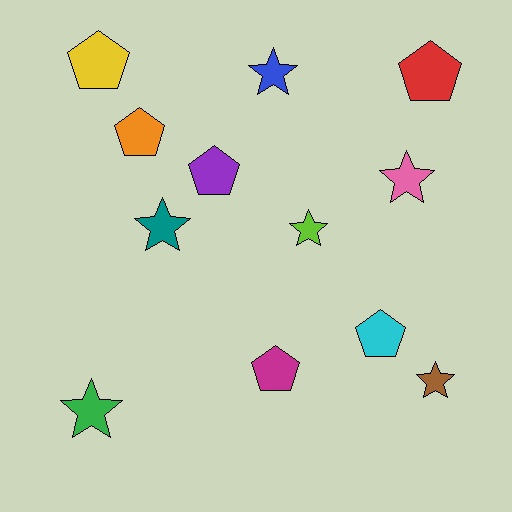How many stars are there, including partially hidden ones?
There are 6 stars.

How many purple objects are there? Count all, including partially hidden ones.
There is 1 purple object.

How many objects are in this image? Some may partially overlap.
There are 12 objects.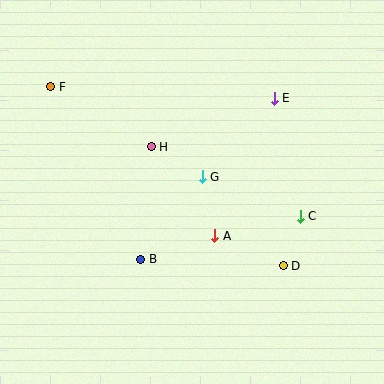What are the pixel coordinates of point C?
Point C is at (300, 216).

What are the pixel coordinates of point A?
Point A is at (215, 236).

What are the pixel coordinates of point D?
Point D is at (283, 266).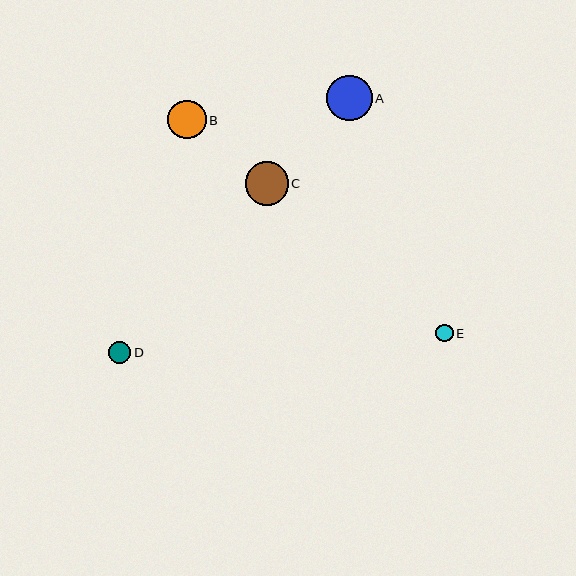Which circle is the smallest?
Circle E is the smallest with a size of approximately 17 pixels.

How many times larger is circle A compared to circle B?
Circle A is approximately 1.2 times the size of circle B.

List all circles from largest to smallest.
From largest to smallest: A, C, B, D, E.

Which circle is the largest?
Circle A is the largest with a size of approximately 45 pixels.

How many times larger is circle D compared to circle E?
Circle D is approximately 1.3 times the size of circle E.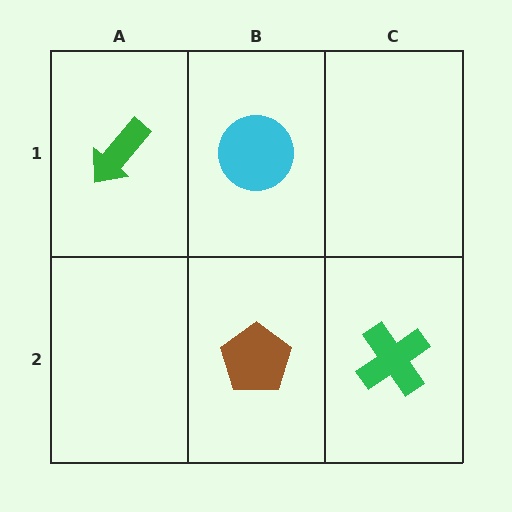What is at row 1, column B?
A cyan circle.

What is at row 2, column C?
A green cross.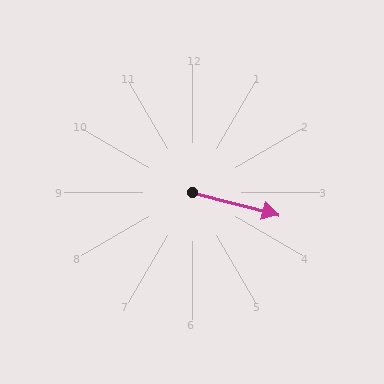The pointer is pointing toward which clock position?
Roughly 3 o'clock.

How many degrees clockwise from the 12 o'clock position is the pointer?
Approximately 105 degrees.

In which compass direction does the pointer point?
East.